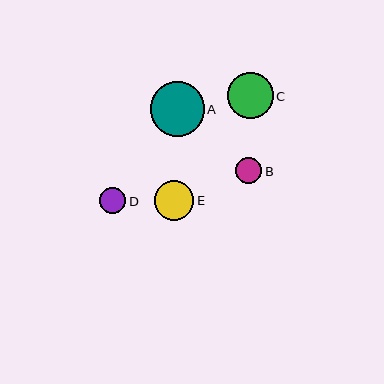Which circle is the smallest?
Circle D is the smallest with a size of approximately 26 pixels.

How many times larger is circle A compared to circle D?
Circle A is approximately 2.1 times the size of circle D.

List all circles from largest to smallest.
From largest to smallest: A, C, E, B, D.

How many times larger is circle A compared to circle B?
Circle A is approximately 2.1 times the size of circle B.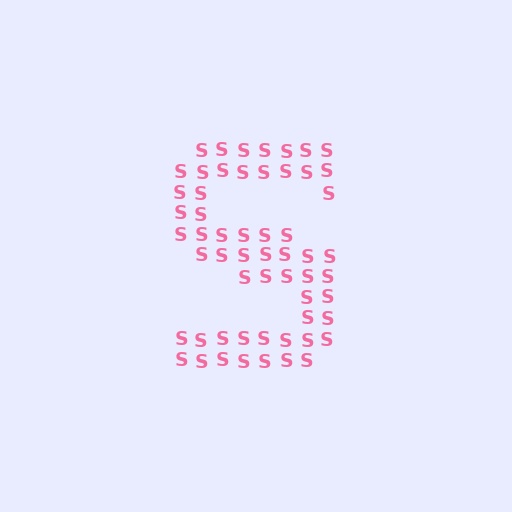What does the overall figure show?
The overall figure shows the letter S.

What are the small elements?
The small elements are letter S's.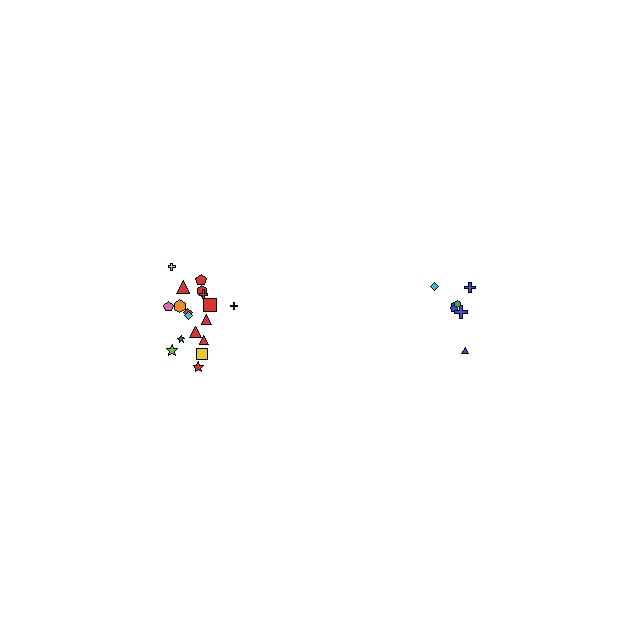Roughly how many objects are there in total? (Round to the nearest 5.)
Roughly 25 objects in total.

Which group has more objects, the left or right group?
The left group.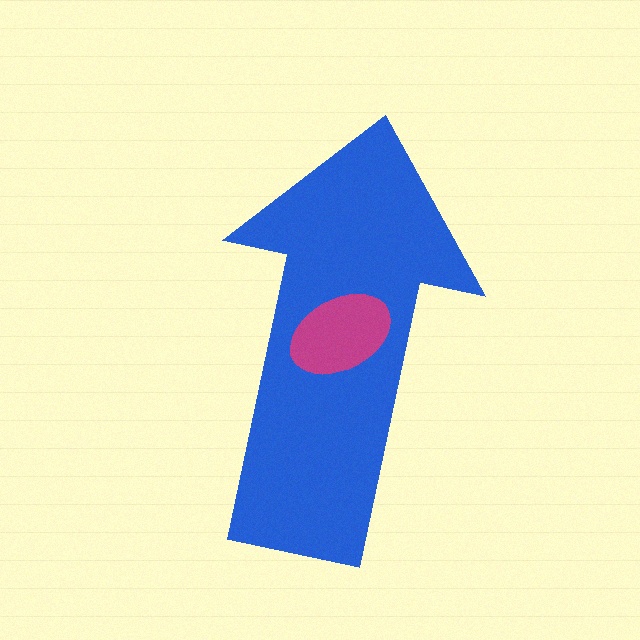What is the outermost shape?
The blue arrow.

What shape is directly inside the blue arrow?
The magenta ellipse.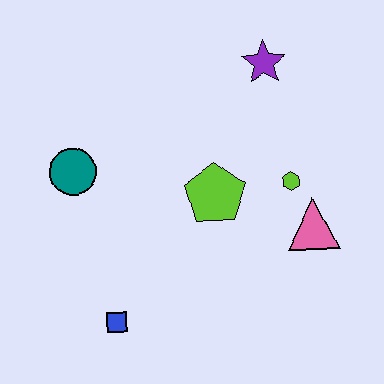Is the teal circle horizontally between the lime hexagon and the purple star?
No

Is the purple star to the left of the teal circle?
No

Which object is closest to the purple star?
The lime hexagon is closest to the purple star.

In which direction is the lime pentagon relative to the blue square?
The lime pentagon is above the blue square.